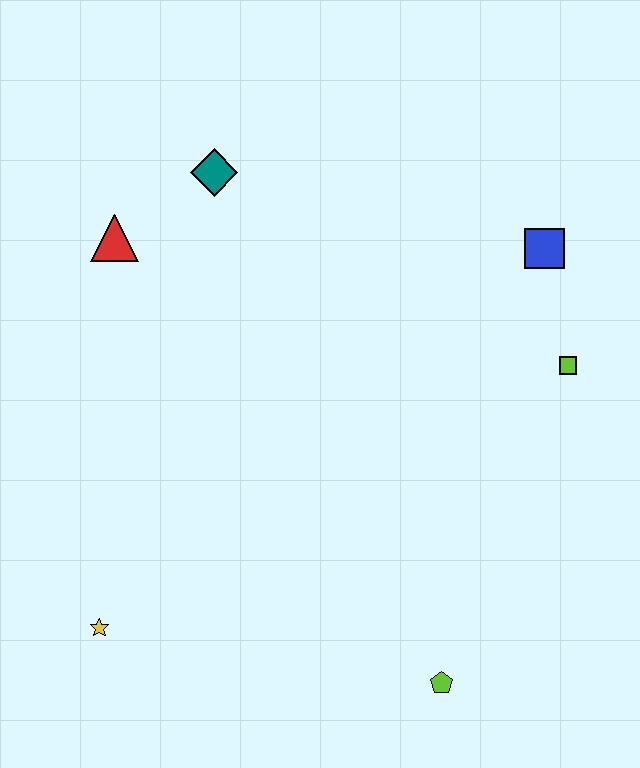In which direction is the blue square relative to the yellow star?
The blue square is to the right of the yellow star.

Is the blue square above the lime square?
Yes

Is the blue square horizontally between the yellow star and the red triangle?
No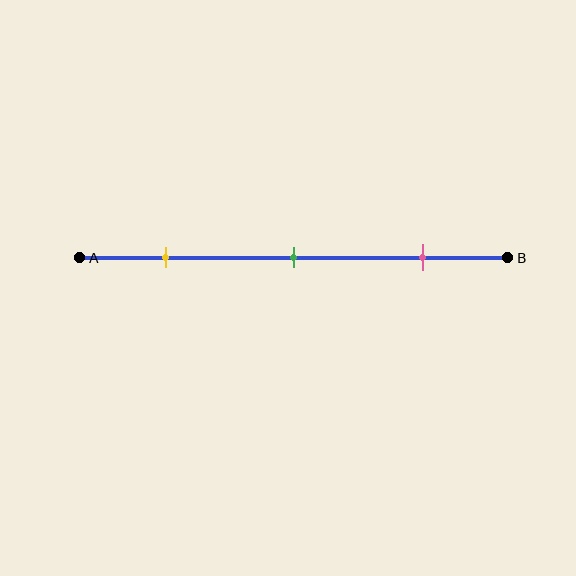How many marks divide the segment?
There are 3 marks dividing the segment.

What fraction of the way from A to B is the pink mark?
The pink mark is approximately 80% (0.8) of the way from A to B.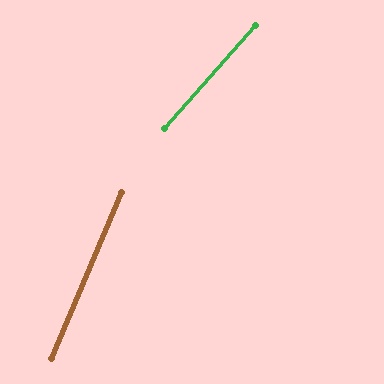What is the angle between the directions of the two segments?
Approximately 18 degrees.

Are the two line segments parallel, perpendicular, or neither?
Neither parallel nor perpendicular — they differ by about 18°.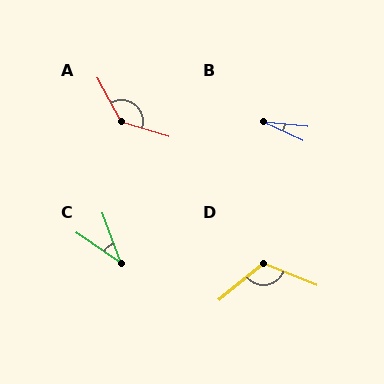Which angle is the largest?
A, at approximately 136 degrees.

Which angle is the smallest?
B, at approximately 20 degrees.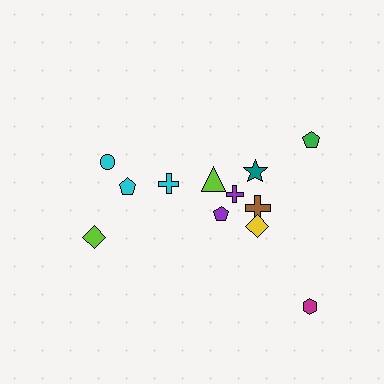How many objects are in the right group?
There are 8 objects.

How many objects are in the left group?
There are 4 objects.